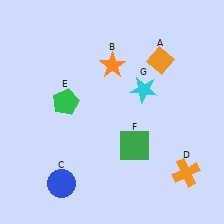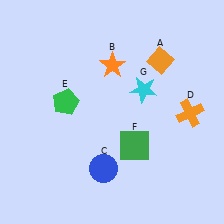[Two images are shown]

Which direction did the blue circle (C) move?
The blue circle (C) moved right.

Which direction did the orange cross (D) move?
The orange cross (D) moved up.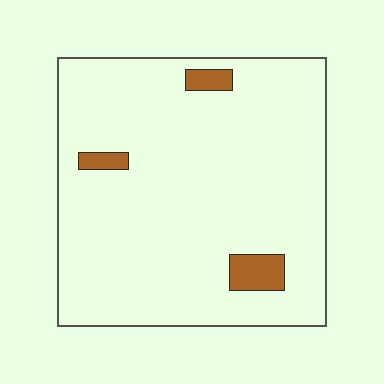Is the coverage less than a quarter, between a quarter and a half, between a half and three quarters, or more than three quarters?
Less than a quarter.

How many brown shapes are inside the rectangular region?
3.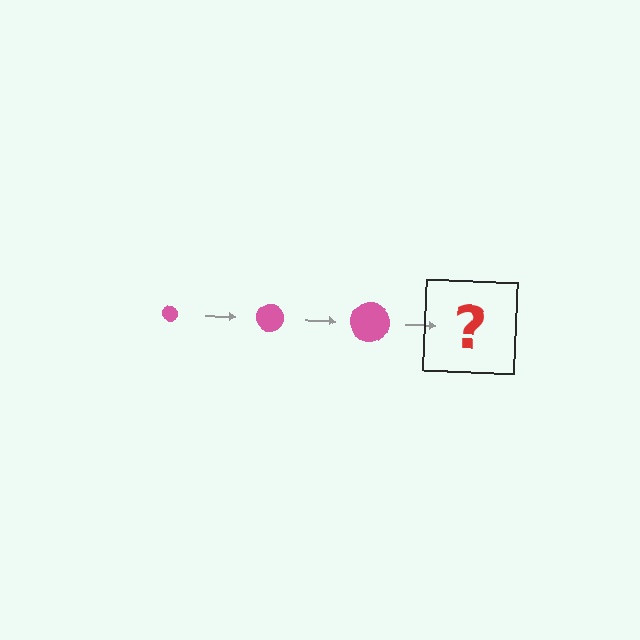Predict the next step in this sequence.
The next step is a pink circle, larger than the previous one.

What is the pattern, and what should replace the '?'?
The pattern is that the circle gets progressively larger each step. The '?' should be a pink circle, larger than the previous one.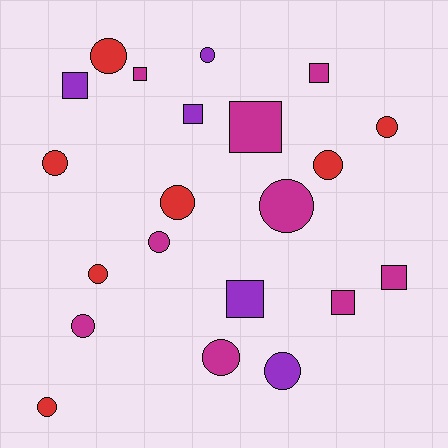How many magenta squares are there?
There are 5 magenta squares.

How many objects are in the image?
There are 21 objects.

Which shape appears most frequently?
Circle, with 13 objects.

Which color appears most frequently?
Magenta, with 9 objects.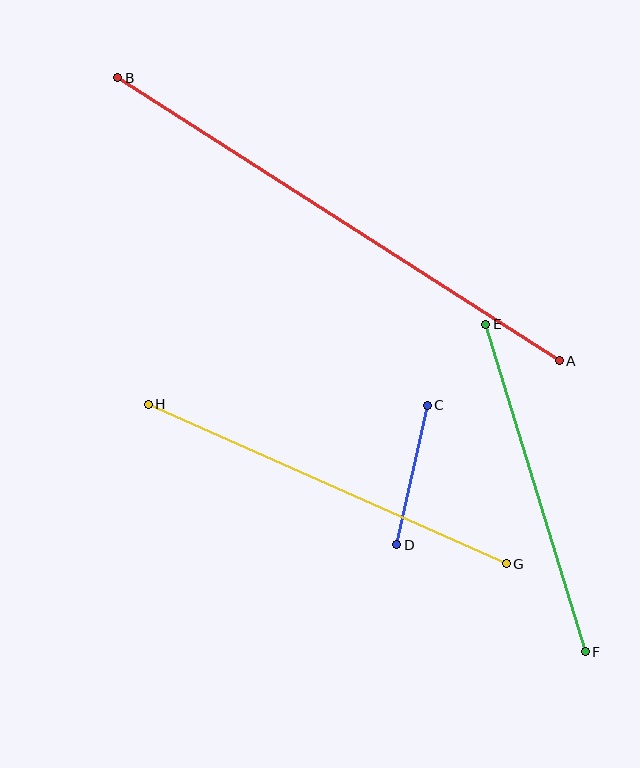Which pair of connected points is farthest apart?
Points A and B are farthest apart.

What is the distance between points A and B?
The distance is approximately 524 pixels.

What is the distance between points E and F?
The distance is approximately 342 pixels.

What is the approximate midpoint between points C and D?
The midpoint is at approximately (412, 475) pixels.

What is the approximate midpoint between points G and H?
The midpoint is at approximately (327, 484) pixels.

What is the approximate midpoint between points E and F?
The midpoint is at approximately (536, 488) pixels.